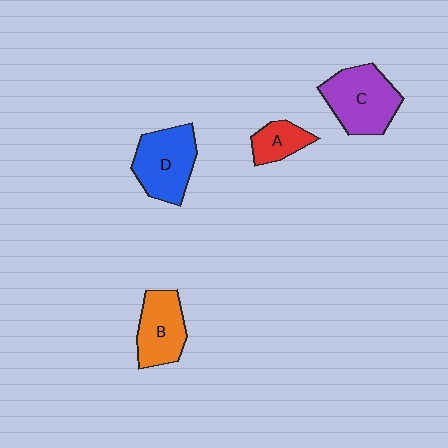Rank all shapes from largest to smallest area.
From largest to smallest: C (purple), D (blue), B (orange), A (red).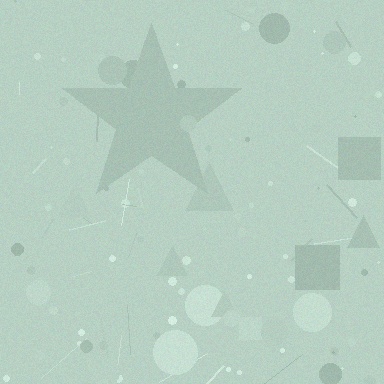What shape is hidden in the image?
A star is hidden in the image.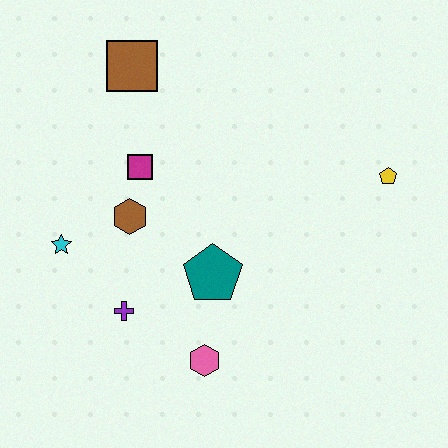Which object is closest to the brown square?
The magenta square is closest to the brown square.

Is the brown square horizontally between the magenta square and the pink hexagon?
No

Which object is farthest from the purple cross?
The yellow pentagon is farthest from the purple cross.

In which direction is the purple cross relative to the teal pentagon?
The purple cross is to the left of the teal pentagon.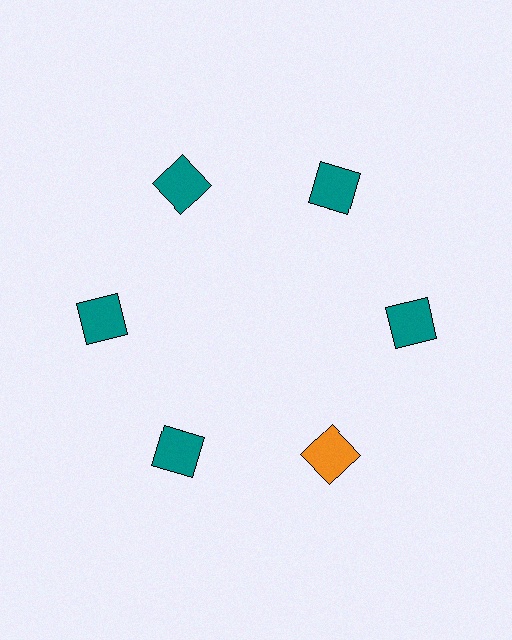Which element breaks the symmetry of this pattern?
The orange square at roughly the 5 o'clock position breaks the symmetry. All other shapes are teal squares.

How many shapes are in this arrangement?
There are 6 shapes arranged in a ring pattern.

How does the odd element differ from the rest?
It has a different color: orange instead of teal.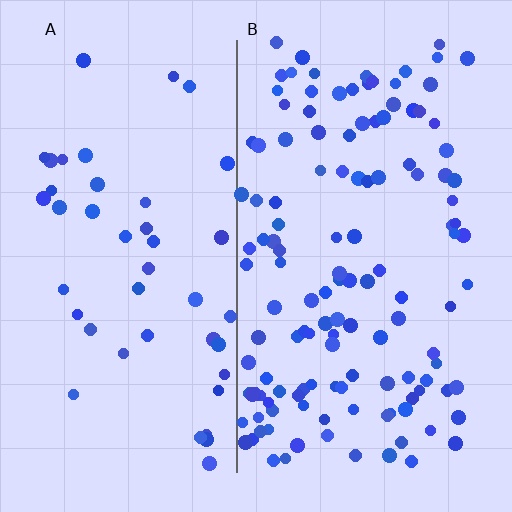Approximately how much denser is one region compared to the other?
Approximately 3.0× — region B over region A.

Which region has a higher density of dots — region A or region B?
B (the right).